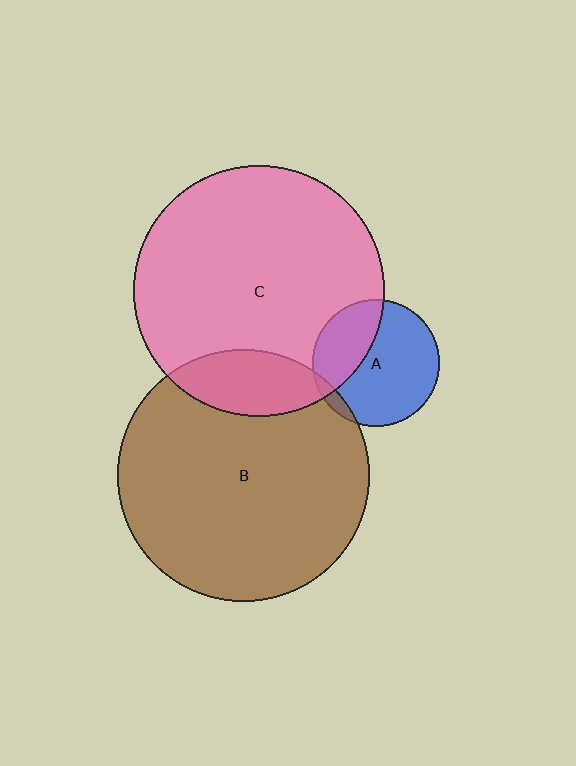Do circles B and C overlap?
Yes.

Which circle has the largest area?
Circle B (brown).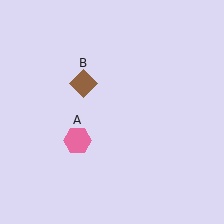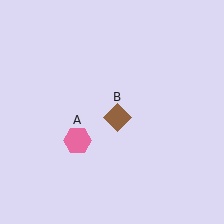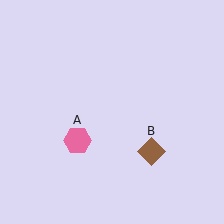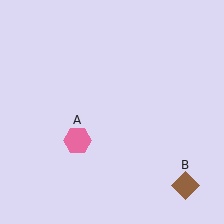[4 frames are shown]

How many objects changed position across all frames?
1 object changed position: brown diamond (object B).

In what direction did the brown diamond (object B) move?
The brown diamond (object B) moved down and to the right.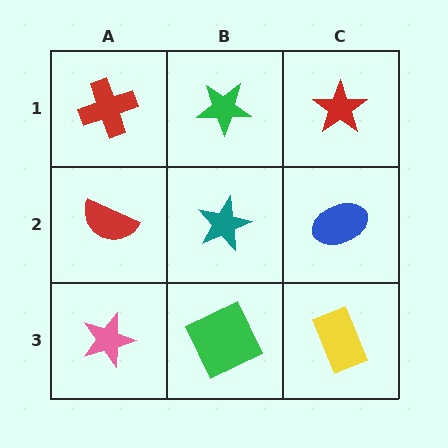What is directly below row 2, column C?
A yellow rectangle.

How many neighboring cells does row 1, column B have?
3.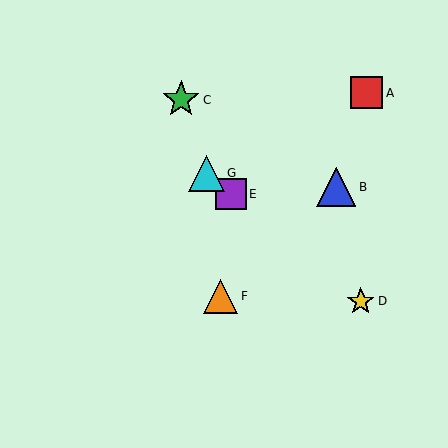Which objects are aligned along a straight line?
Objects D, E, G are aligned along a straight line.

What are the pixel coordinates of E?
Object E is at (231, 194).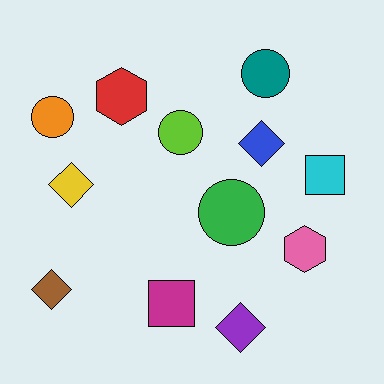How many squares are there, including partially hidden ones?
There are 2 squares.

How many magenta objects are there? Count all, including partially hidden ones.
There is 1 magenta object.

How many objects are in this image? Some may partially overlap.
There are 12 objects.